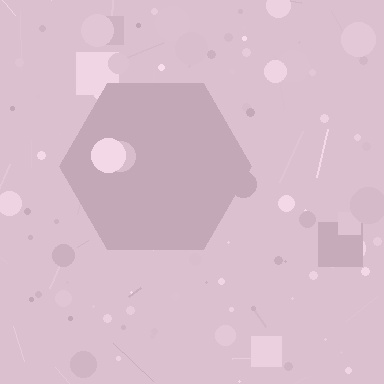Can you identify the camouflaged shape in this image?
The camouflaged shape is a hexagon.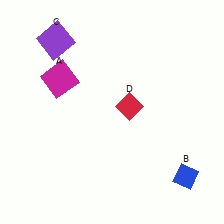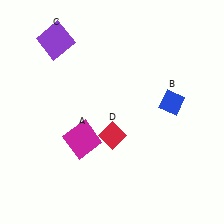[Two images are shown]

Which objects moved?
The objects that moved are: the magenta square (A), the blue diamond (B), the red diamond (D).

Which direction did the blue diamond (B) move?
The blue diamond (B) moved up.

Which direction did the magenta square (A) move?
The magenta square (A) moved down.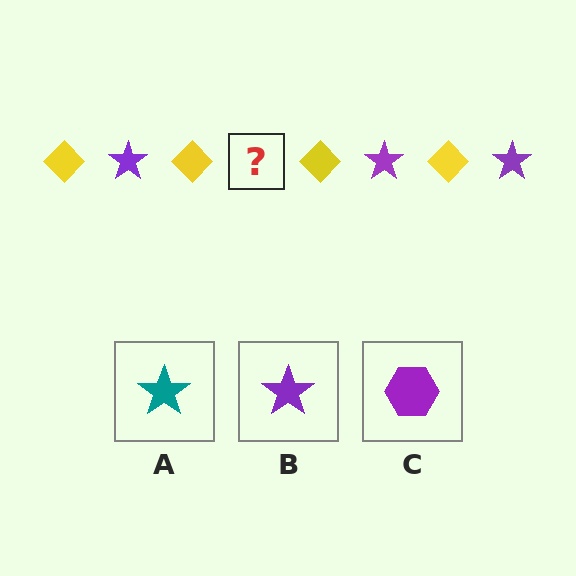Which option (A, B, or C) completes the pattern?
B.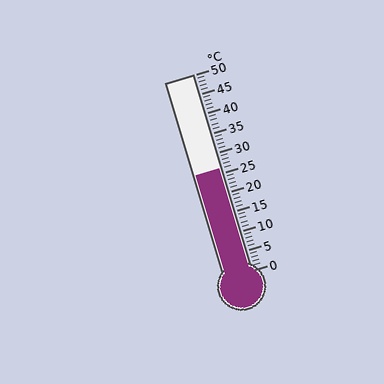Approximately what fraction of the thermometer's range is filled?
The thermometer is filled to approximately 50% of its range.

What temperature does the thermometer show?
The thermometer shows approximately 26°C.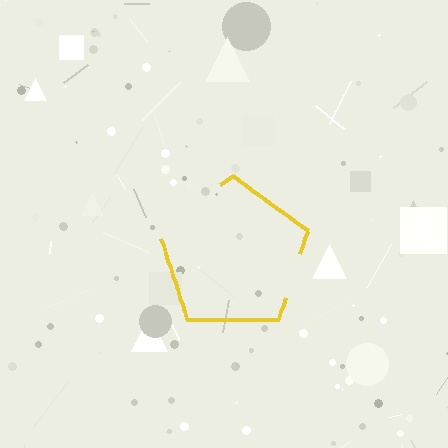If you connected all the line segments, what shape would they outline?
They would outline a pentagon.